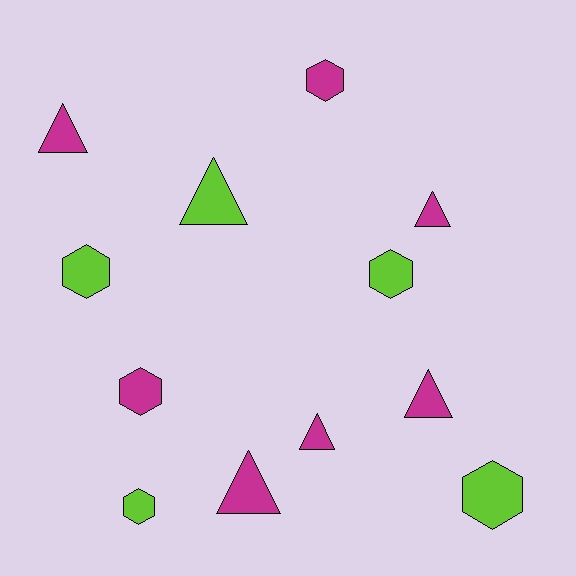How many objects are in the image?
There are 12 objects.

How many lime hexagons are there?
There are 4 lime hexagons.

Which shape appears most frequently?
Triangle, with 6 objects.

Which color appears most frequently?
Magenta, with 7 objects.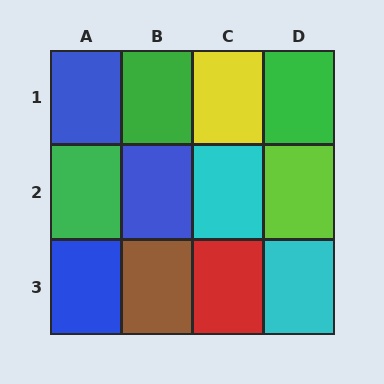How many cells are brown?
1 cell is brown.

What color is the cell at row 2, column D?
Lime.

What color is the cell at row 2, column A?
Green.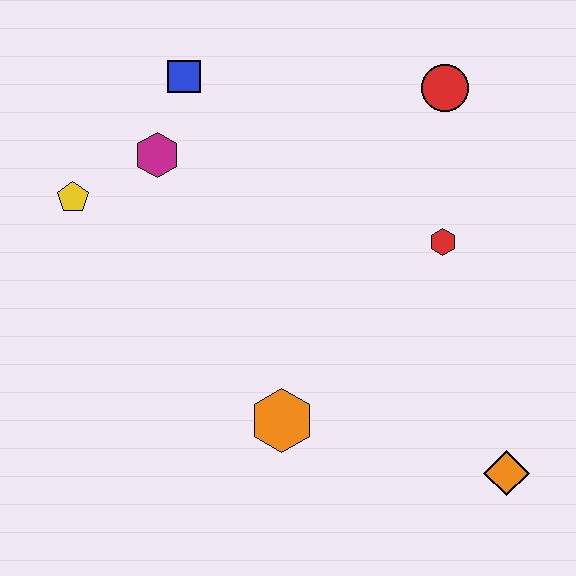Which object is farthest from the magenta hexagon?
The orange diamond is farthest from the magenta hexagon.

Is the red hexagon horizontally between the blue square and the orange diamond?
Yes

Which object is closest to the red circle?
The red hexagon is closest to the red circle.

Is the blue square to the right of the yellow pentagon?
Yes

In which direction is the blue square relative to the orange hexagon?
The blue square is above the orange hexagon.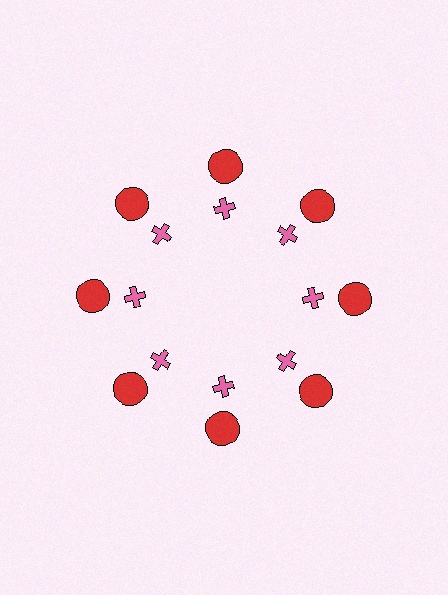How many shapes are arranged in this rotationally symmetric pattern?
There are 16 shapes, arranged in 8 groups of 2.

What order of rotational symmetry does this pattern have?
This pattern has 8-fold rotational symmetry.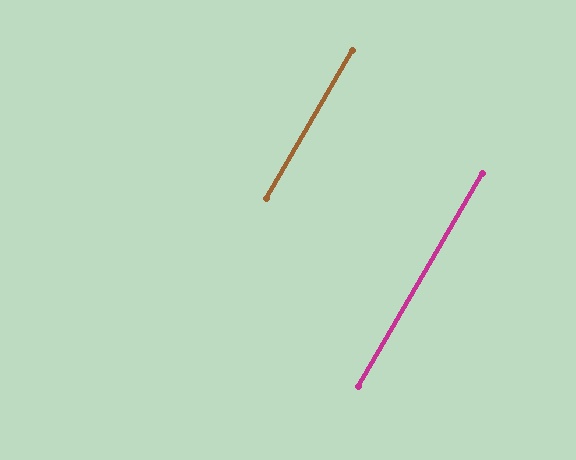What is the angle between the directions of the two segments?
Approximately 0 degrees.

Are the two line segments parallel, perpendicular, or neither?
Parallel — their directions differ by only 0.5°.